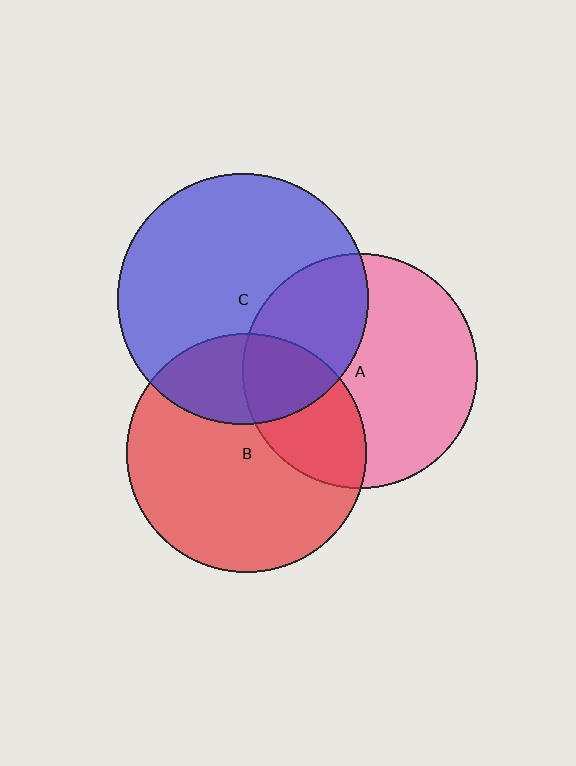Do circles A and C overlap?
Yes.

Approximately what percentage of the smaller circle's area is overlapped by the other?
Approximately 35%.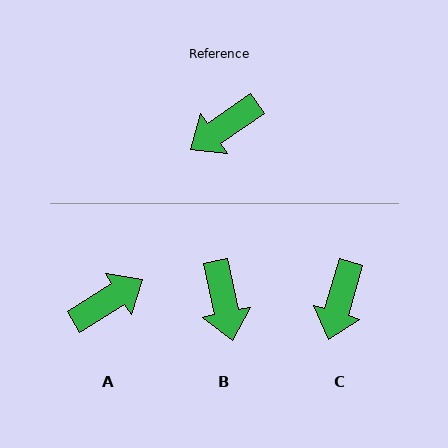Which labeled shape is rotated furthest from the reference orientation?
A, about 177 degrees away.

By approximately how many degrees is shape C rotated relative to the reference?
Approximately 40 degrees counter-clockwise.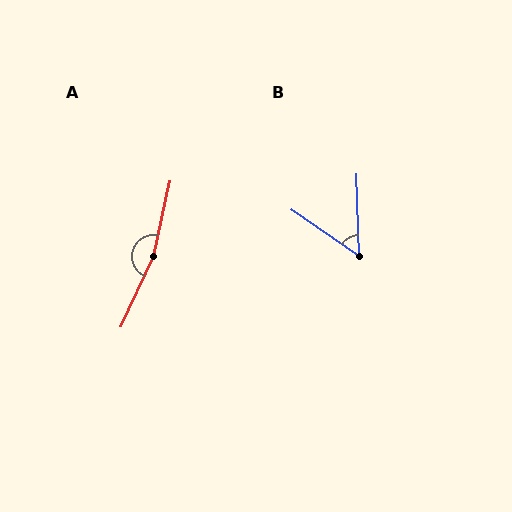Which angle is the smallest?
B, at approximately 53 degrees.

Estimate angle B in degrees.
Approximately 53 degrees.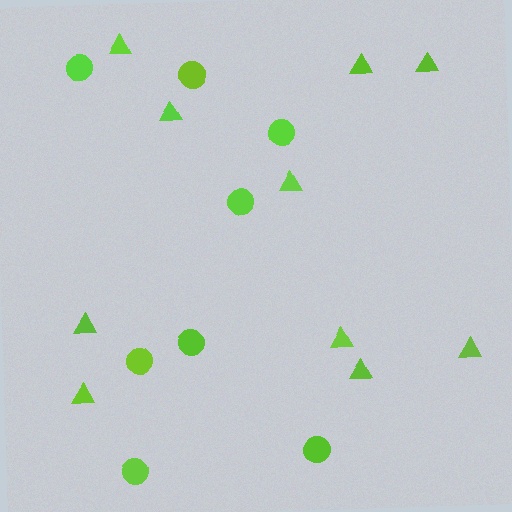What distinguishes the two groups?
There are 2 groups: one group of circles (8) and one group of triangles (10).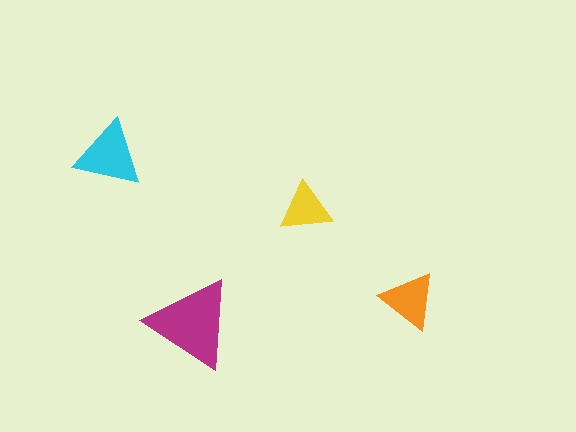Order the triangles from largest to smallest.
the magenta one, the cyan one, the orange one, the yellow one.